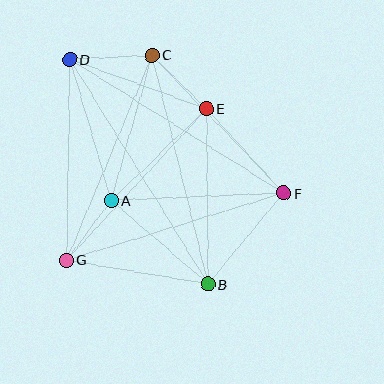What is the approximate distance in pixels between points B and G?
The distance between B and G is approximately 143 pixels.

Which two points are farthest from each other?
Points B and D are farthest from each other.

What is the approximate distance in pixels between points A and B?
The distance between A and B is approximately 128 pixels.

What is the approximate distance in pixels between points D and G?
The distance between D and G is approximately 201 pixels.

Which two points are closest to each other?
Points A and G are closest to each other.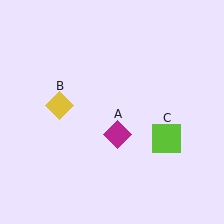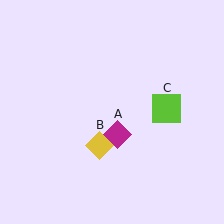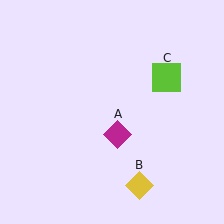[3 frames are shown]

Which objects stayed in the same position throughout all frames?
Magenta diamond (object A) remained stationary.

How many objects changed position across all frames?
2 objects changed position: yellow diamond (object B), lime square (object C).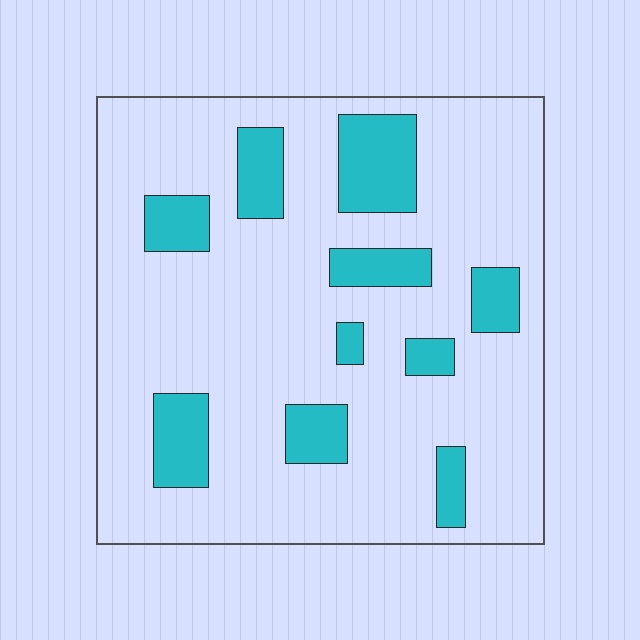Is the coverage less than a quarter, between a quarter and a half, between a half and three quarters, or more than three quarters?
Less than a quarter.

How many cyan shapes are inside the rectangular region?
10.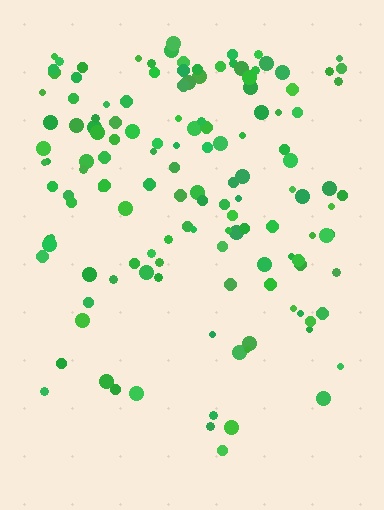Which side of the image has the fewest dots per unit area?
The bottom.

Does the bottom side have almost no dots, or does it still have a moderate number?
Still a moderate number, just noticeably fewer than the top.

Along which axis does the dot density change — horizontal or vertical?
Vertical.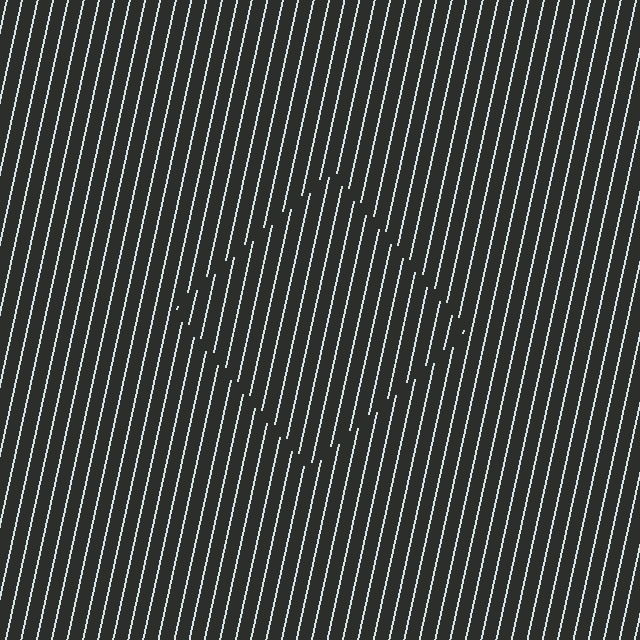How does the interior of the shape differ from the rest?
The interior of the shape contains the same grating, shifted by half a period — the contour is defined by the phase discontinuity where line-ends from the inner and outer gratings abut.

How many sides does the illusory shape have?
4 sides — the line-ends trace a square.